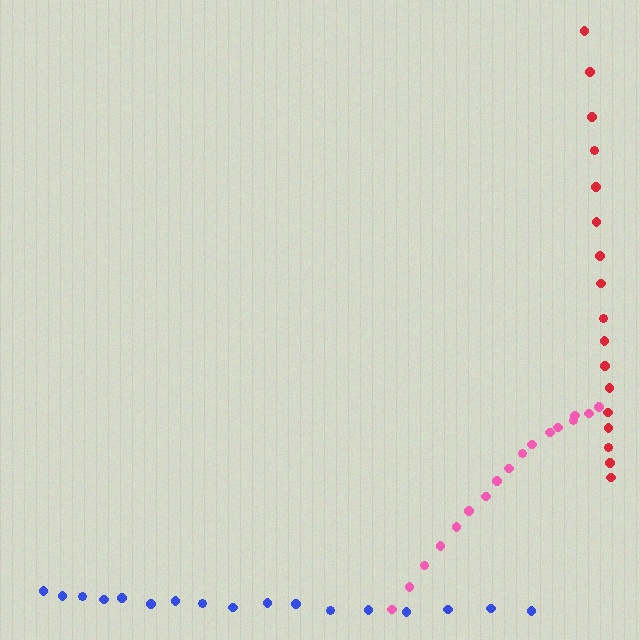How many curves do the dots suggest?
There are 3 distinct paths.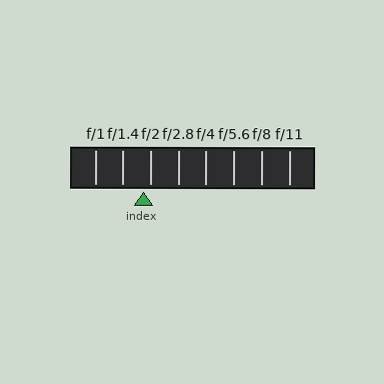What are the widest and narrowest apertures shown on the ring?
The widest aperture shown is f/1 and the narrowest is f/11.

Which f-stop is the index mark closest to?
The index mark is closest to f/2.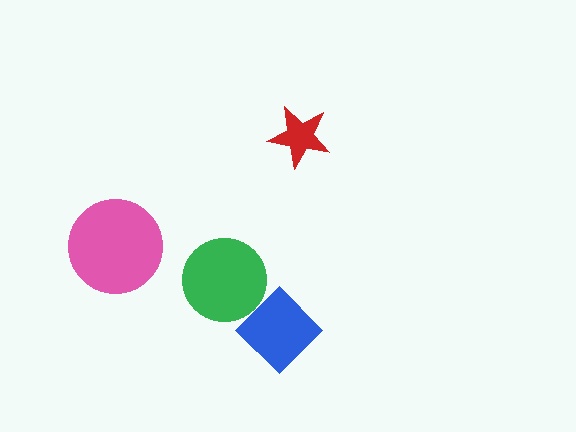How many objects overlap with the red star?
0 objects overlap with the red star.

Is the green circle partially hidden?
Yes, it is partially covered by another shape.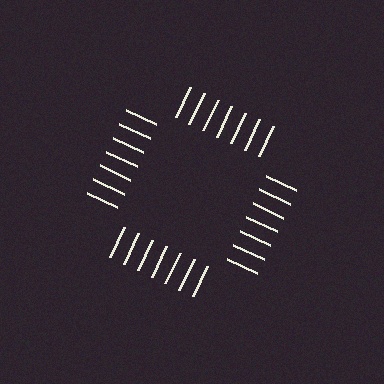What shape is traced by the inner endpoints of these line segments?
An illusory square — the line segments terminate on its edges but no continuous stroke is drawn.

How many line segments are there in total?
28 — 7 along each of the 4 edges.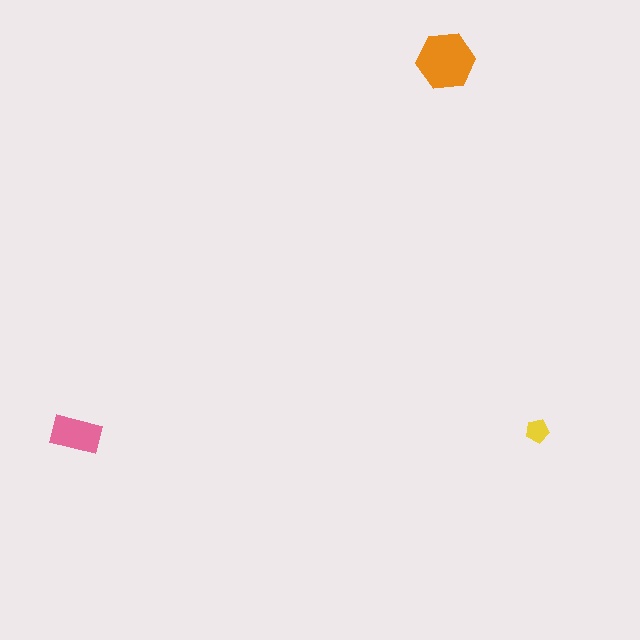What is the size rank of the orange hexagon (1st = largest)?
1st.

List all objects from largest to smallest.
The orange hexagon, the pink rectangle, the yellow pentagon.